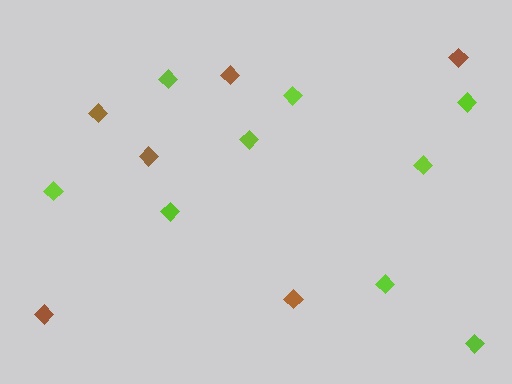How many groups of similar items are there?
There are 2 groups: one group of brown diamonds (6) and one group of lime diamonds (9).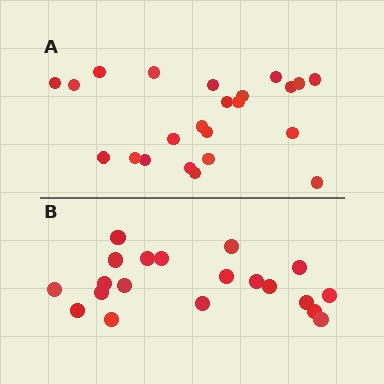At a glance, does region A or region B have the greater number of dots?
Region A (the top region) has more dots.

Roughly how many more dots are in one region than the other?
Region A has just a few more — roughly 2 or 3 more dots than region B.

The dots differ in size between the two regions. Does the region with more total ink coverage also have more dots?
No. Region B has more total ink coverage because its dots are larger, but region A actually contains more individual dots. Total area can be misleading — the number of items is what matters here.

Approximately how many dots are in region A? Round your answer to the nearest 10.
About 20 dots. (The exact count is 23, which rounds to 20.)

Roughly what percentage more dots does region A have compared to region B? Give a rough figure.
About 15% more.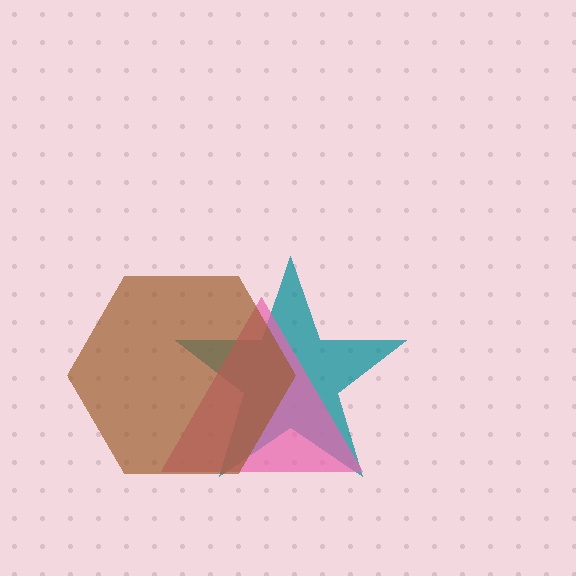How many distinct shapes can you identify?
There are 3 distinct shapes: a teal star, a pink triangle, a brown hexagon.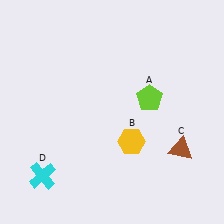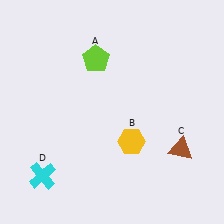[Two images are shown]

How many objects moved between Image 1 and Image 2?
1 object moved between the two images.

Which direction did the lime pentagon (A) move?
The lime pentagon (A) moved left.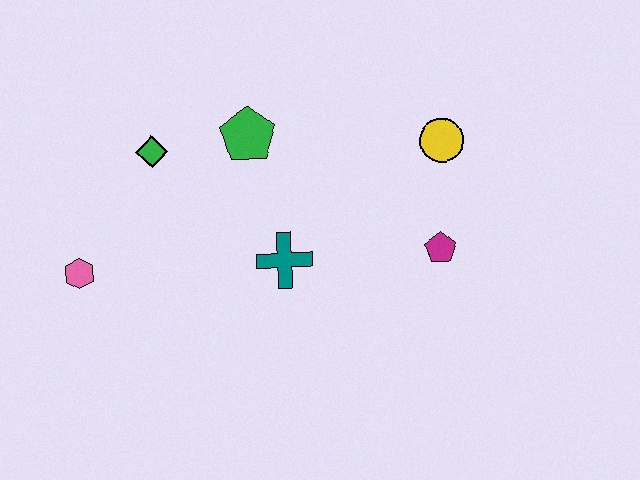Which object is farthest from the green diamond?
The magenta pentagon is farthest from the green diamond.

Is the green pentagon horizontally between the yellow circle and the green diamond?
Yes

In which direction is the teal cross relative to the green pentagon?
The teal cross is below the green pentagon.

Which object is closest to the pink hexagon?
The green diamond is closest to the pink hexagon.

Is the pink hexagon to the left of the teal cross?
Yes